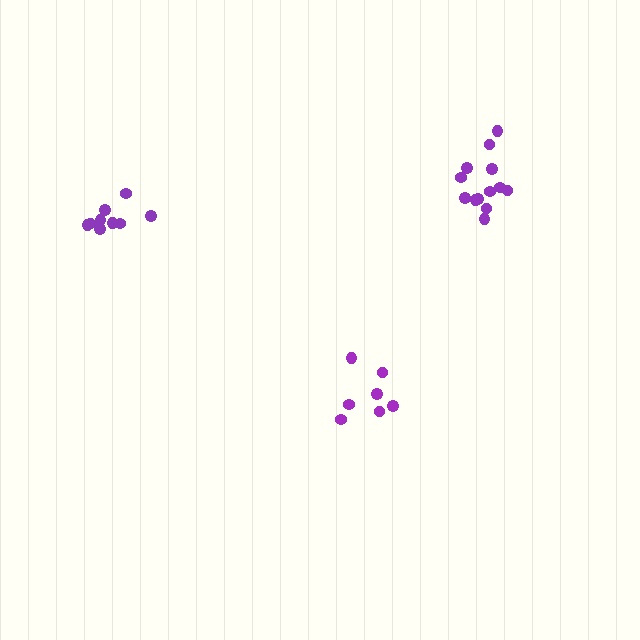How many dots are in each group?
Group 1: 13 dots, Group 2: 9 dots, Group 3: 7 dots (29 total).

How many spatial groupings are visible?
There are 3 spatial groupings.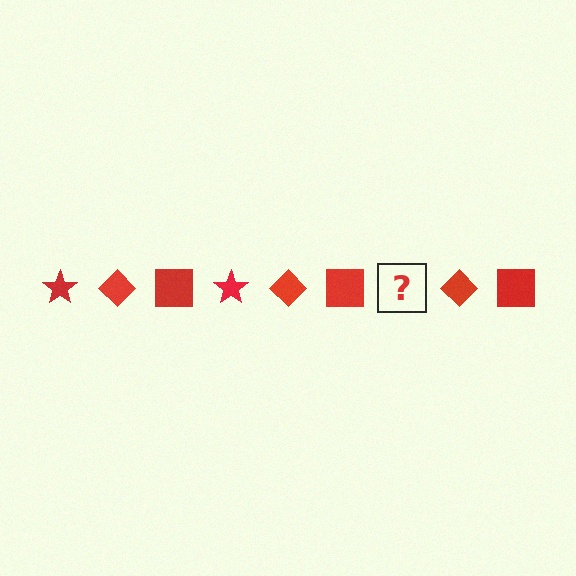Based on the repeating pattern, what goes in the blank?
The blank should be a red star.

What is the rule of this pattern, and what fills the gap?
The rule is that the pattern cycles through star, diamond, square shapes in red. The gap should be filled with a red star.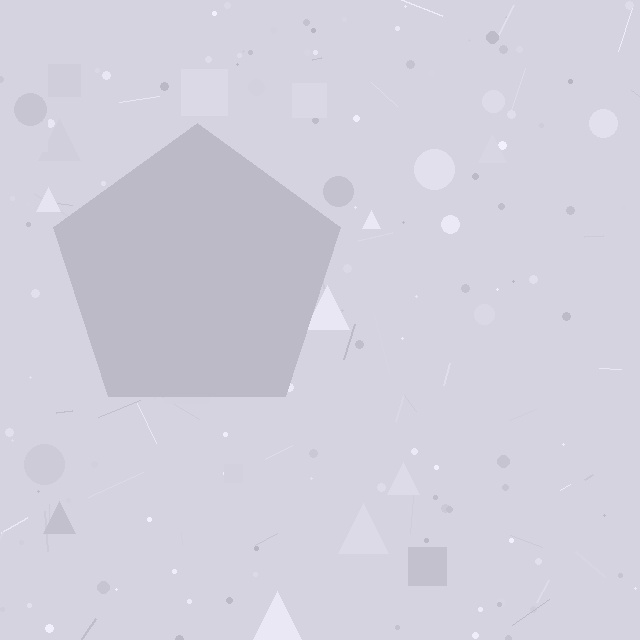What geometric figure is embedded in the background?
A pentagon is embedded in the background.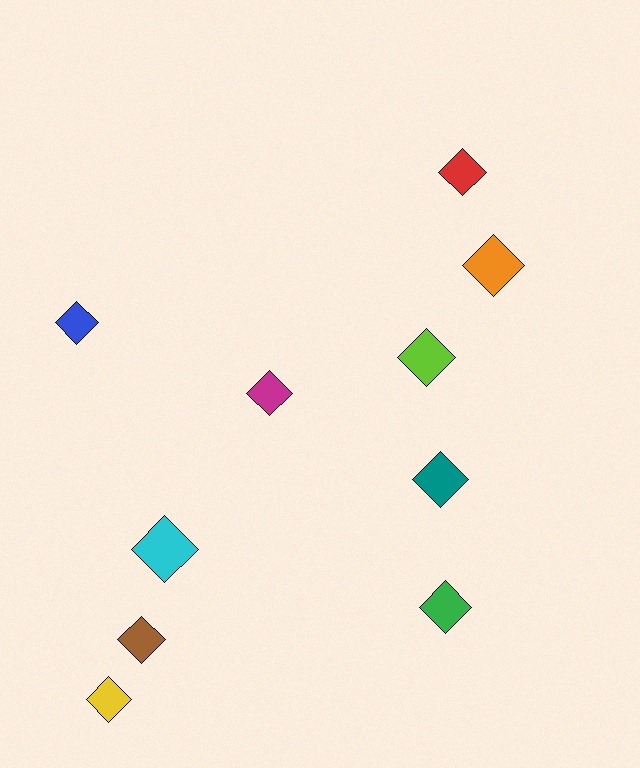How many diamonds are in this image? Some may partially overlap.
There are 10 diamonds.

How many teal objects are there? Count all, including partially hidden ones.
There is 1 teal object.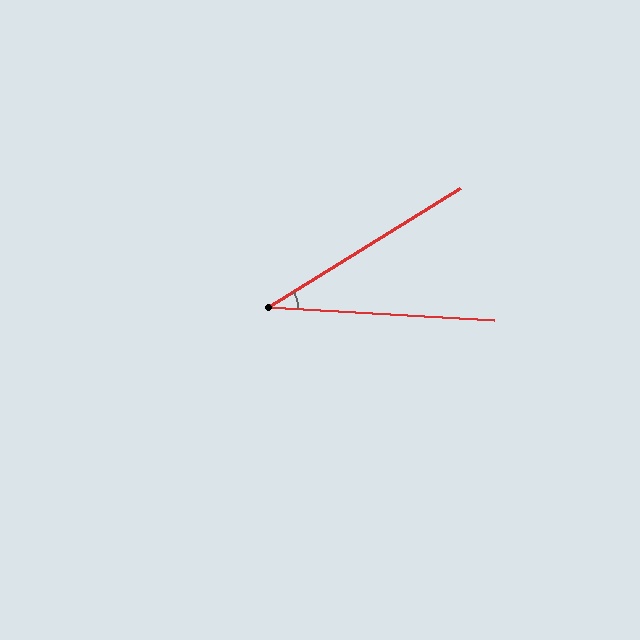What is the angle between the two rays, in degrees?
Approximately 35 degrees.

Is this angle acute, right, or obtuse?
It is acute.